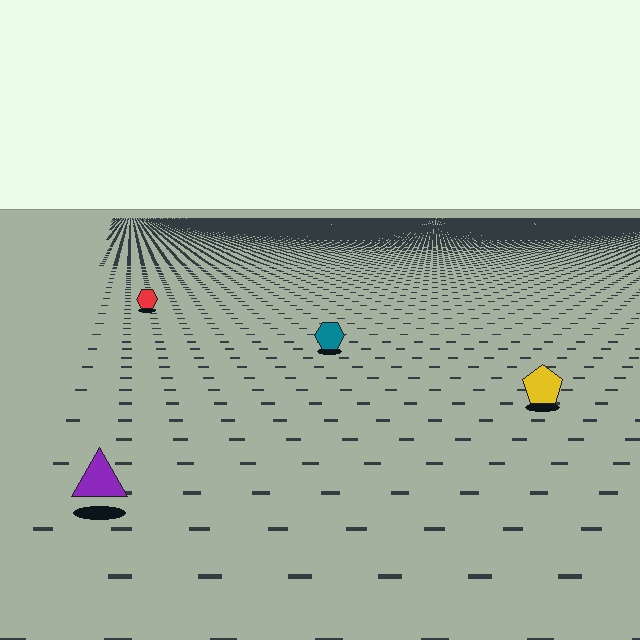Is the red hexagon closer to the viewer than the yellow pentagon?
No. The yellow pentagon is closer — you can tell from the texture gradient: the ground texture is coarser near it.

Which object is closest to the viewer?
The purple triangle is closest. The texture marks near it are larger and more spread out.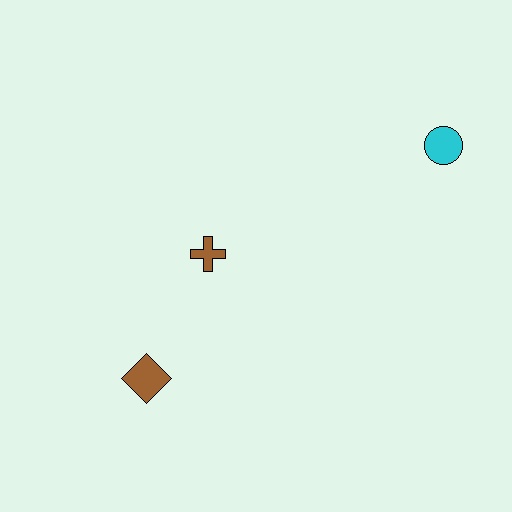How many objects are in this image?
There are 3 objects.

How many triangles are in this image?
There are no triangles.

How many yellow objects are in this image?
There are no yellow objects.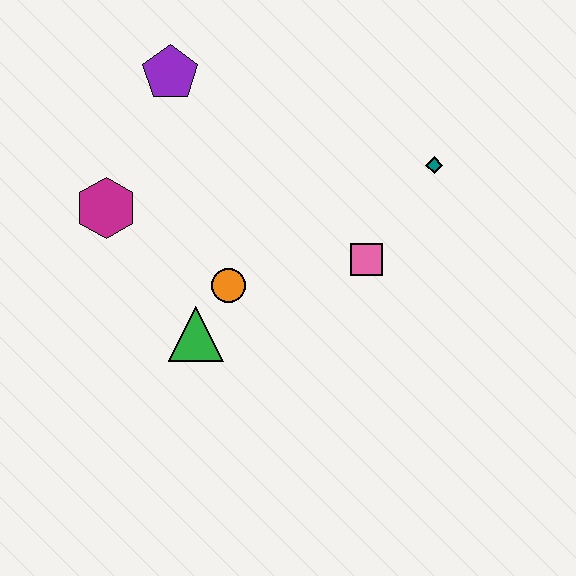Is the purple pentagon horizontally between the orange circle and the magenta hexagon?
Yes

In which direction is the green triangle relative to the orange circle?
The green triangle is below the orange circle.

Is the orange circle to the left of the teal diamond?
Yes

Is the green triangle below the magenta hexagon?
Yes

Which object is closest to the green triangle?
The orange circle is closest to the green triangle.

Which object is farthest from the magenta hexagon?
The teal diamond is farthest from the magenta hexagon.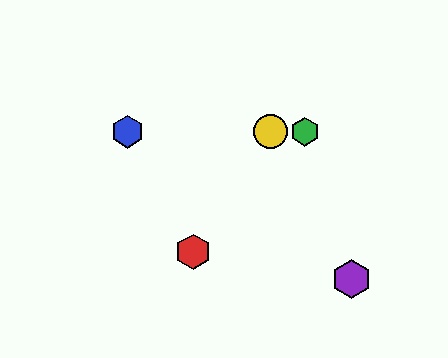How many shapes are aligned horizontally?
3 shapes (the blue hexagon, the green hexagon, the yellow circle) are aligned horizontally.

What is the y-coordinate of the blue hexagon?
The blue hexagon is at y≈132.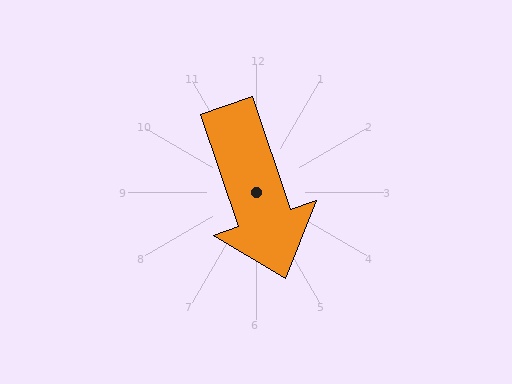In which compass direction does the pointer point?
South.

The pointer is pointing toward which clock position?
Roughly 5 o'clock.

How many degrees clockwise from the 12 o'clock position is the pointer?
Approximately 161 degrees.